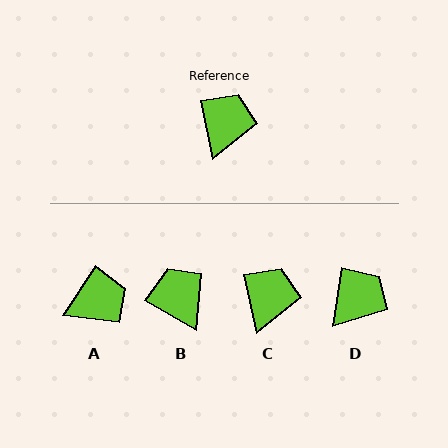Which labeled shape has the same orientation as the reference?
C.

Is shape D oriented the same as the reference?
No, it is off by about 21 degrees.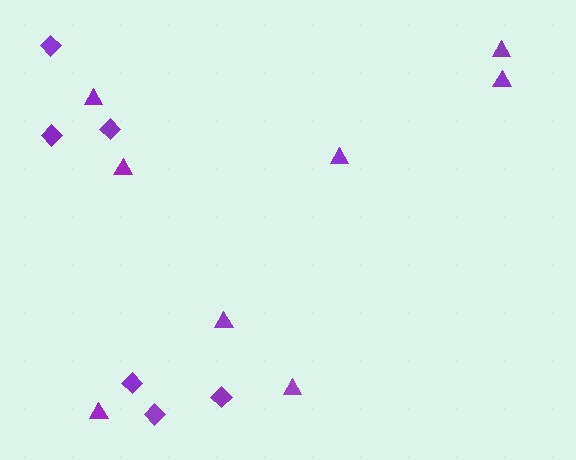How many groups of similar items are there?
There are 2 groups: one group of triangles (8) and one group of diamonds (6).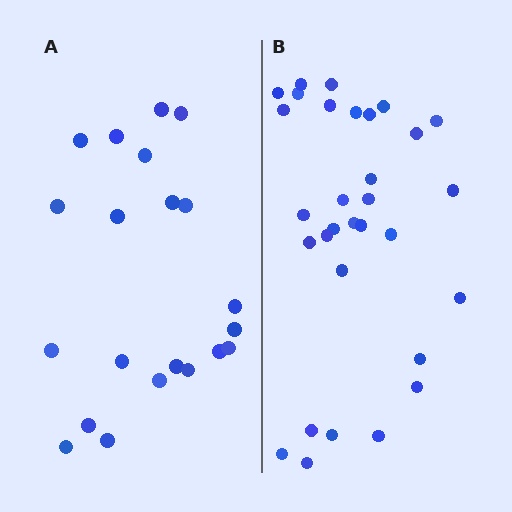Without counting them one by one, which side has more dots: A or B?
Region B (the right region) has more dots.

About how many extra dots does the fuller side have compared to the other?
Region B has roughly 10 or so more dots than region A.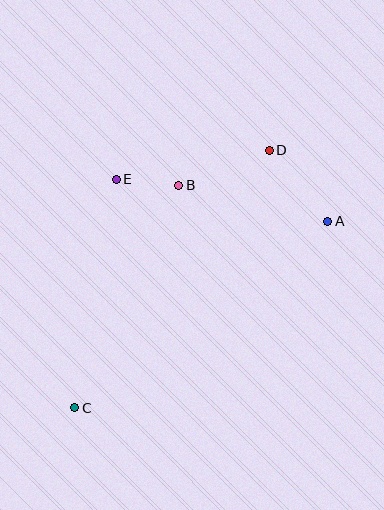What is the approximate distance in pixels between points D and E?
The distance between D and E is approximately 156 pixels.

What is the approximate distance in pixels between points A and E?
The distance between A and E is approximately 216 pixels.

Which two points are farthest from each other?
Points C and D are farthest from each other.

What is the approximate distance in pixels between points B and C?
The distance between B and C is approximately 246 pixels.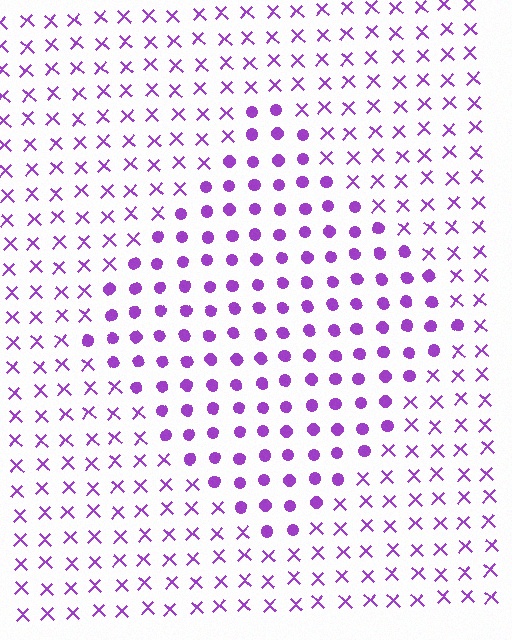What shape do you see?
I see a diamond.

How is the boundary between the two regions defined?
The boundary is defined by a change in element shape: circles inside vs. X marks outside. All elements share the same color and spacing.